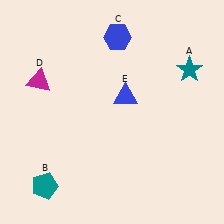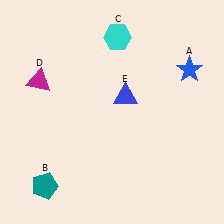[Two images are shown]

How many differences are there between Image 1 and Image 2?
There are 2 differences between the two images.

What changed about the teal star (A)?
In Image 1, A is teal. In Image 2, it changed to blue.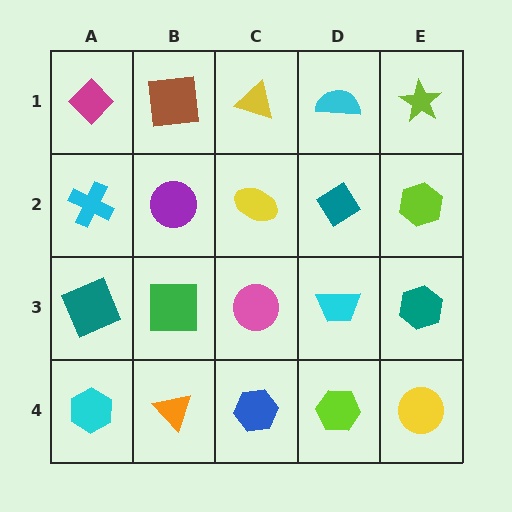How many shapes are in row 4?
5 shapes.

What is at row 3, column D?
A cyan trapezoid.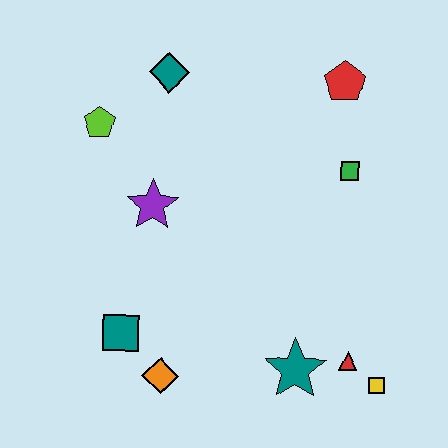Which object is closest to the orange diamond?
The teal square is closest to the orange diamond.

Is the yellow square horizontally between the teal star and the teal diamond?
No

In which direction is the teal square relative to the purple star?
The teal square is below the purple star.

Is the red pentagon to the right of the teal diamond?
Yes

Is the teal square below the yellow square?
No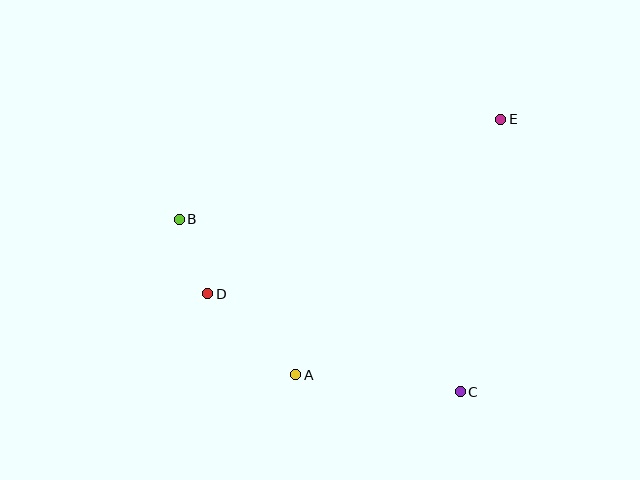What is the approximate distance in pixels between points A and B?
The distance between A and B is approximately 194 pixels.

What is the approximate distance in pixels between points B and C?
The distance between B and C is approximately 330 pixels.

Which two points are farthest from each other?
Points D and E are farthest from each other.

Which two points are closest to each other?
Points B and D are closest to each other.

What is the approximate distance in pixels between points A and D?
The distance between A and D is approximately 119 pixels.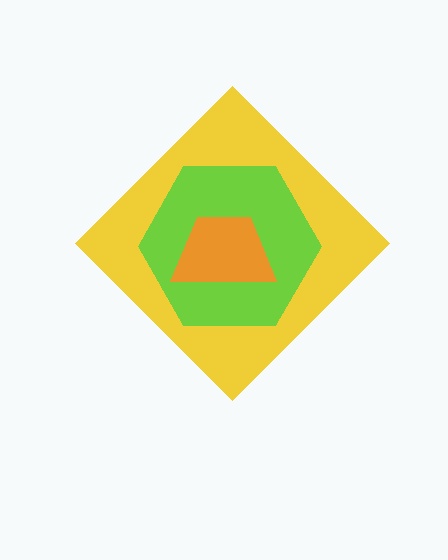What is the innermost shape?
The orange trapezoid.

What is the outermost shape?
The yellow diamond.